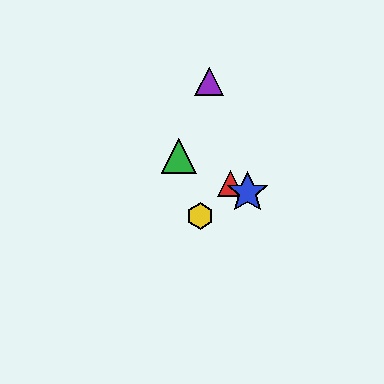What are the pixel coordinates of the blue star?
The blue star is at (248, 193).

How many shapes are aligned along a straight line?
3 shapes (the red triangle, the blue star, the green triangle) are aligned along a straight line.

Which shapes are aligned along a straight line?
The red triangle, the blue star, the green triangle are aligned along a straight line.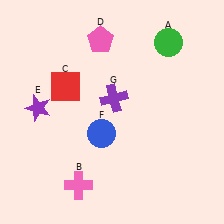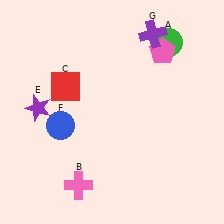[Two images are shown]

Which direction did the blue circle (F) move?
The blue circle (F) moved left.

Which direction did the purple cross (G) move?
The purple cross (G) moved up.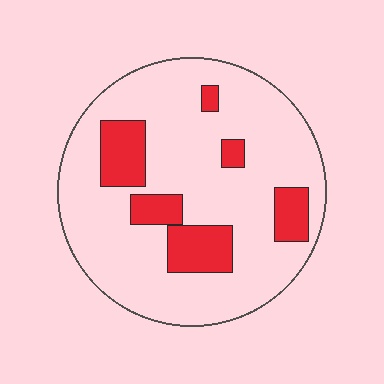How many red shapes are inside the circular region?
6.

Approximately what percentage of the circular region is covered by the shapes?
Approximately 20%.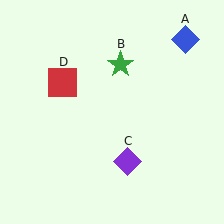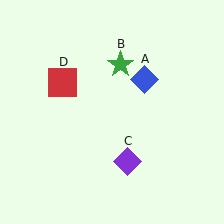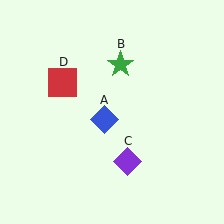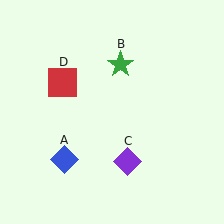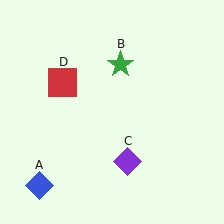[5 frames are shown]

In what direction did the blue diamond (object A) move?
The blue diamond (object A) moved down and to the left.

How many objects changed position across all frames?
1 object changed position: blue diamond (object A).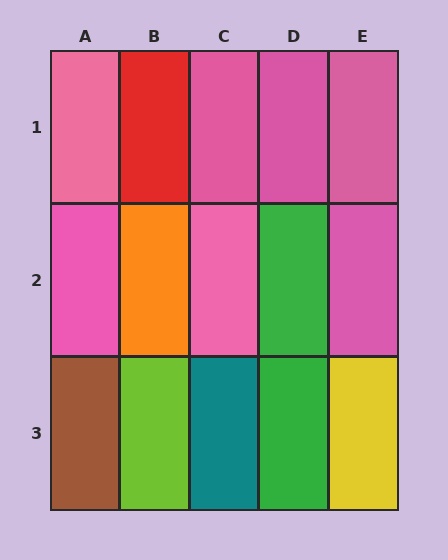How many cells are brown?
1 cell is brown.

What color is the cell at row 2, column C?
Pink.